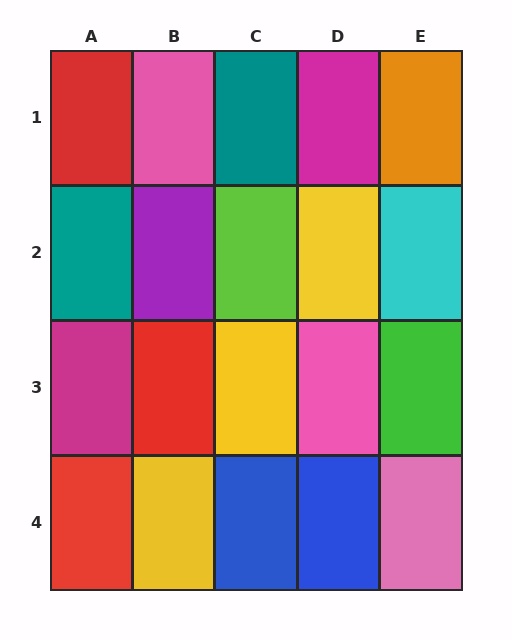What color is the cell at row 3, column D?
Pink.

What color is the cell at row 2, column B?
Purple.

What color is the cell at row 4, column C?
Blue.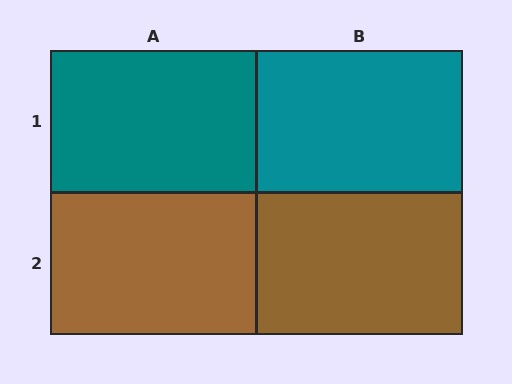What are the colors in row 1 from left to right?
Teal, teal.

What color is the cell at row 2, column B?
Brown.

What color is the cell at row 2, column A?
Brown.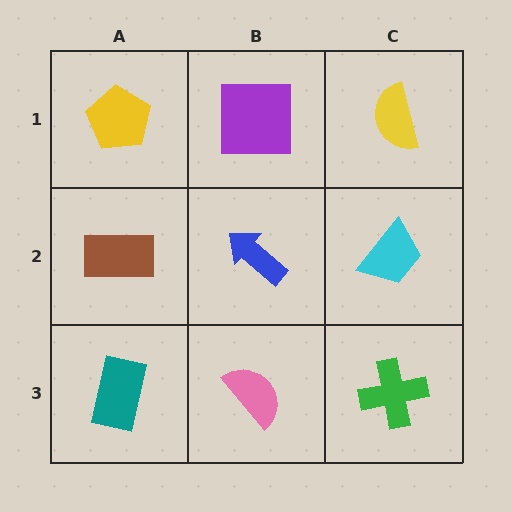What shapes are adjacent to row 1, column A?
A brown rectangle (row 2, column A), a purple square (row 1, column B).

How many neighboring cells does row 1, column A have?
2.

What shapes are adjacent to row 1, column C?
A cyan trapezoid (row 2, column C), a purple square (row 1, column B).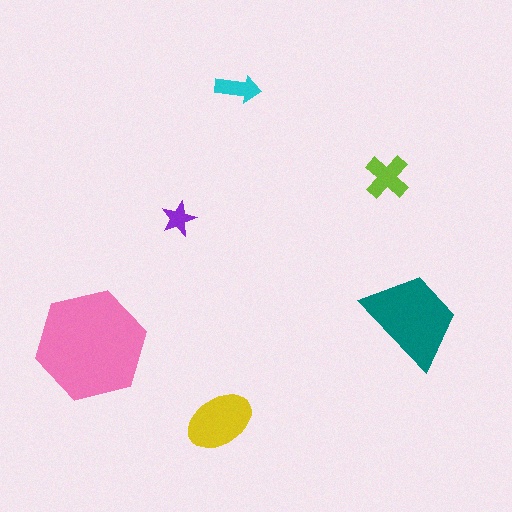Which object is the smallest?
The purple star.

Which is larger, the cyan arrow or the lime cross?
The lime cross.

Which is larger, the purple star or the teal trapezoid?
The teal trapezoid.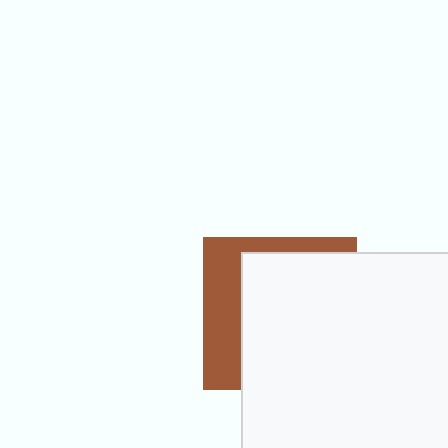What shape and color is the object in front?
The object in front is a white square.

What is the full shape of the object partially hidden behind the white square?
The partially hidden object is a brown square.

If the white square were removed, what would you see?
You would see the complete brown square.